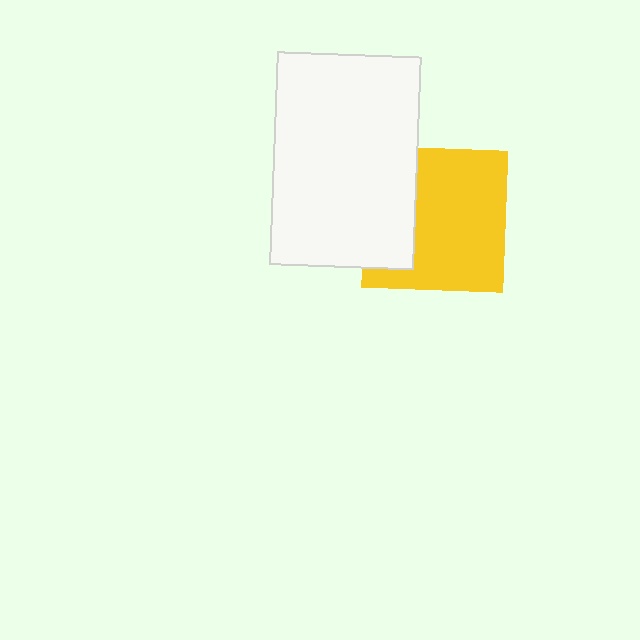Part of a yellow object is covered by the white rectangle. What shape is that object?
It is a square.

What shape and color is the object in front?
The object in front is a white rectangle.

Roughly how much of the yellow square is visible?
Most of it is visible (roughly 68%).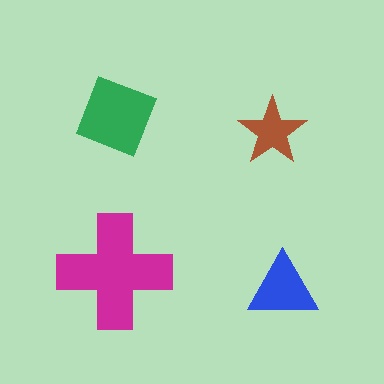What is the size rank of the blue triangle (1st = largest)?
3rd.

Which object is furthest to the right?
The blue triangle is rightmost.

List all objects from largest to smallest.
The magenta cross, the green diamond, the blue triangle, the brown star.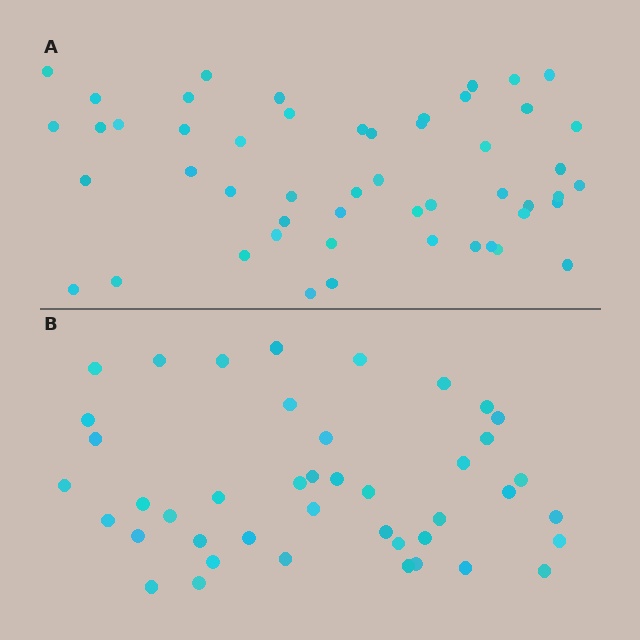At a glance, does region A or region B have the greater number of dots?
Region A (the top region) has more dots.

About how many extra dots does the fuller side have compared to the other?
Region A has roughly 8 or so more dots than region B.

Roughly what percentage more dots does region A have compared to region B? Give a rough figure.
About 20% more.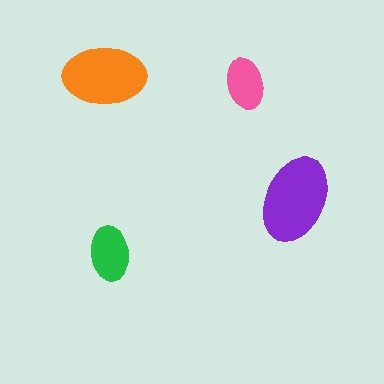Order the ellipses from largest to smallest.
the purple one, the orange one, the green one, the pink one.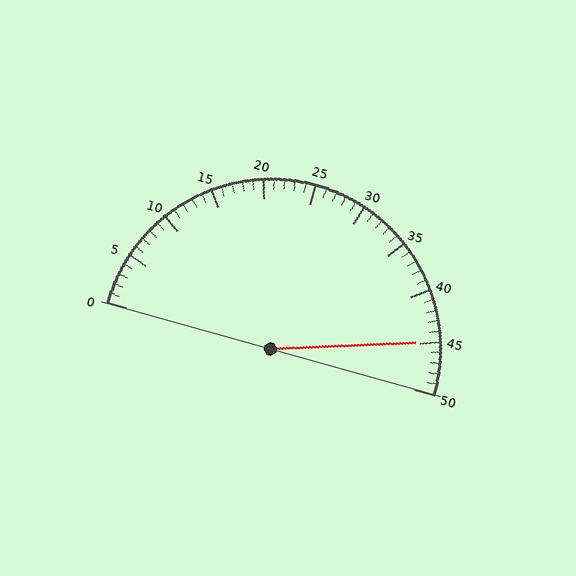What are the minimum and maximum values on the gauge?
The gauge ranges from 0 to 50.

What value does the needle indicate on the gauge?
The needle indicates approximately 45.